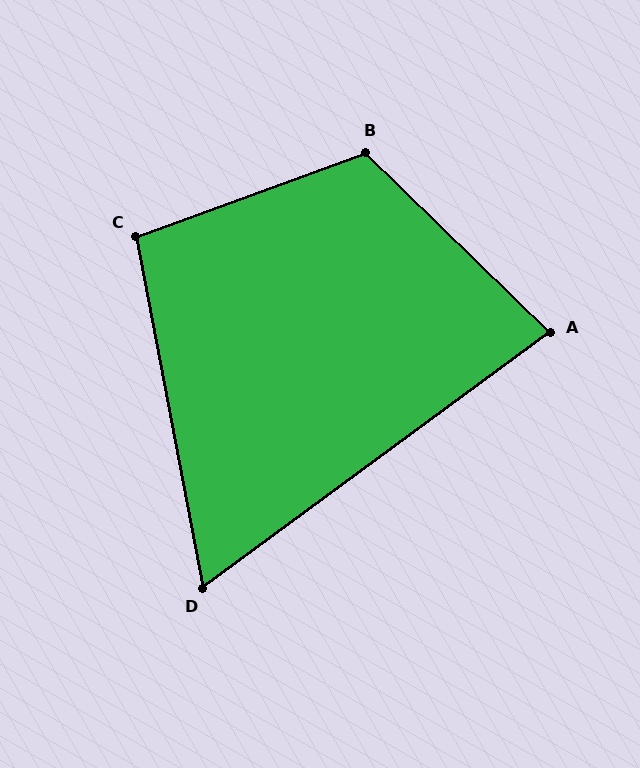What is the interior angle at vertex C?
Approximately 99 degrees (obtuse).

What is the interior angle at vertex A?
Approximately 81 degrees (acute).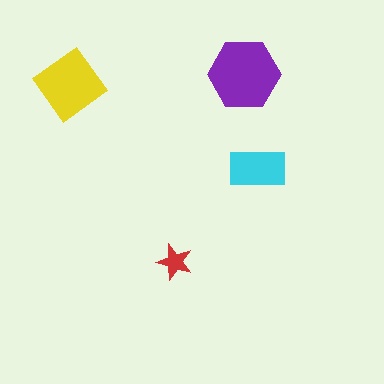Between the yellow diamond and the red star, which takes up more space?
The yellow diamond.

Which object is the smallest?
The red star.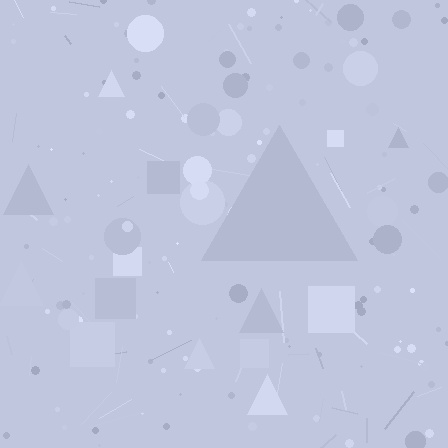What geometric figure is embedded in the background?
A triangle is embedded in the background.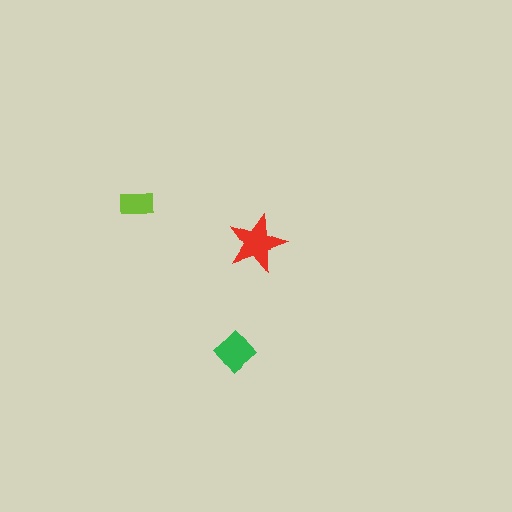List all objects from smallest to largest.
The lime rectangle, the green diamond, the red star.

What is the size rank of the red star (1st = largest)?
1st.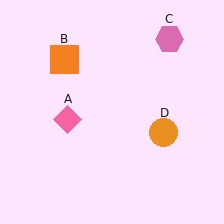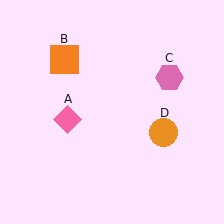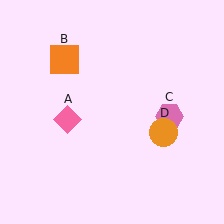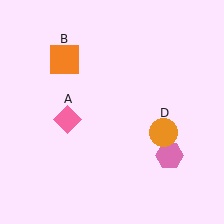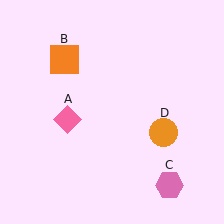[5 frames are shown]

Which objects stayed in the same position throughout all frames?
Pink diamond (object A) and orange square (object B) and orange circle (object D) remained stationary.